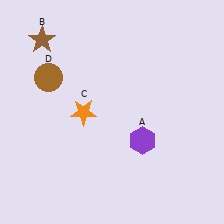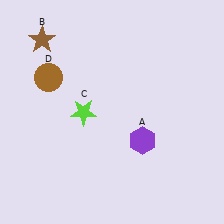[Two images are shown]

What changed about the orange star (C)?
In Image 1, C is orange. In Image 2, it changed to lime.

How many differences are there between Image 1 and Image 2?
There is 1 difference between the two images.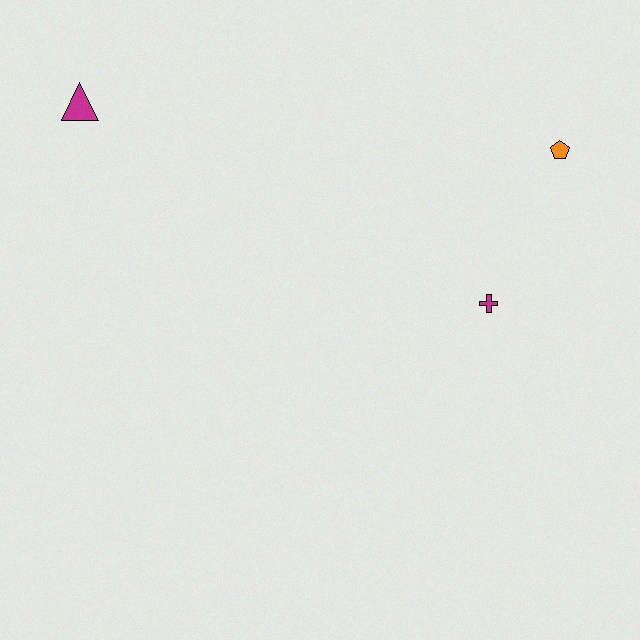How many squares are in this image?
There are no squares.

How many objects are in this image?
There are 3 objects.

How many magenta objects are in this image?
There are 2 magenta objects.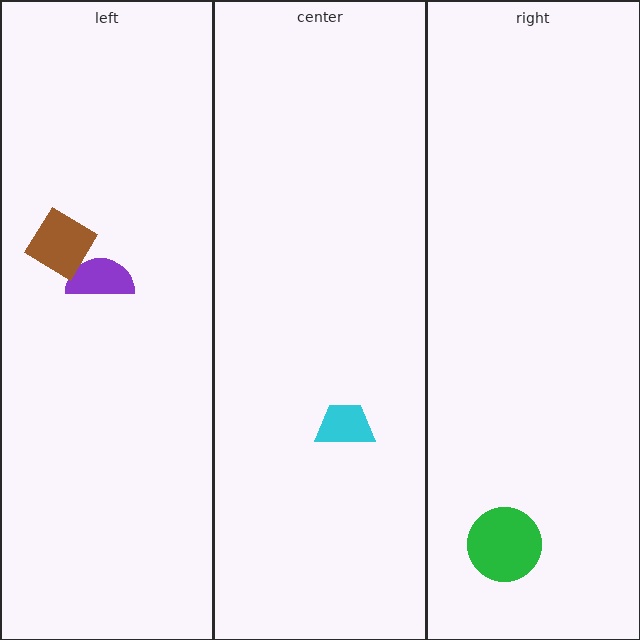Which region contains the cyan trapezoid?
The center region.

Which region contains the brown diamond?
The left region.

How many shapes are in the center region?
1.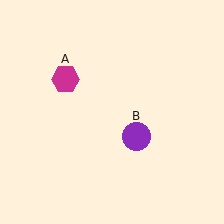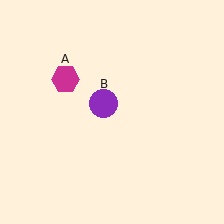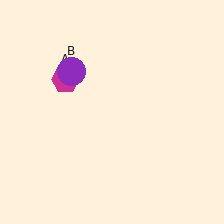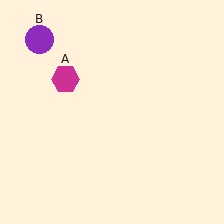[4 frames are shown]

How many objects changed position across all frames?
1 object changed position: purple circle (object B).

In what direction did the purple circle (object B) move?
The purple circle (object B) moved up and to the left.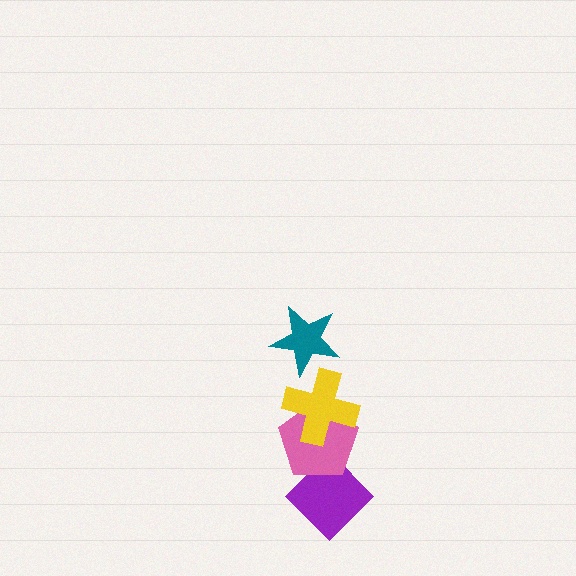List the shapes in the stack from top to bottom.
From top to bottom: the teal star, the yellow cross, the pink pentagon, the purple diamond.